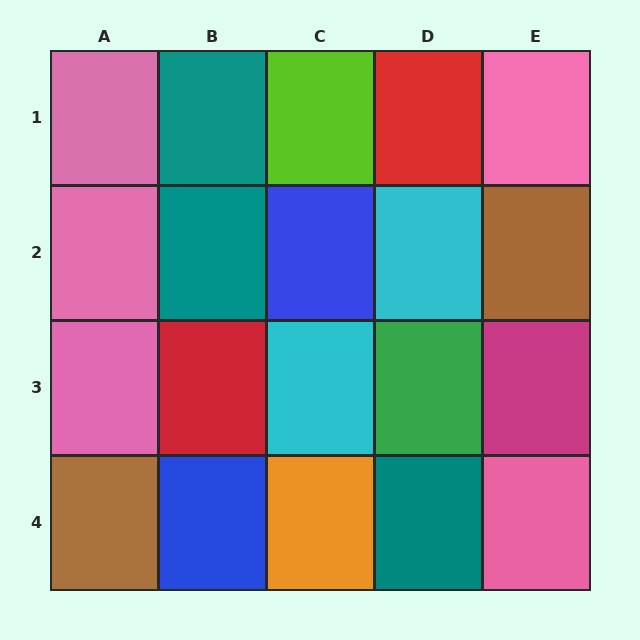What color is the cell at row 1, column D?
Red.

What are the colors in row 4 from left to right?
Brown, blue, orange, teal, pink.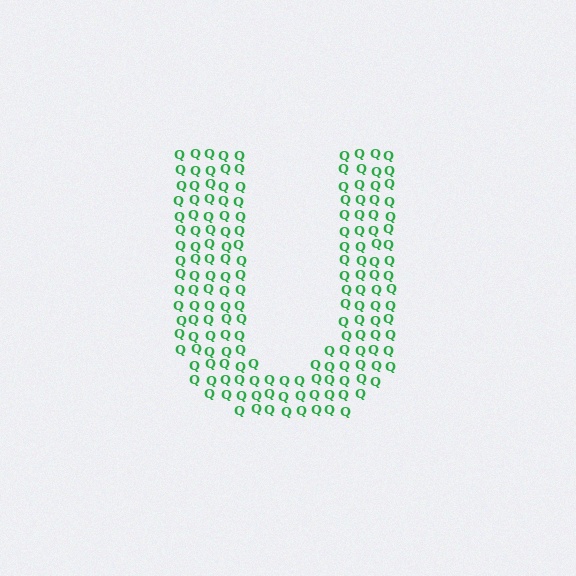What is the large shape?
The large shape is the letter U.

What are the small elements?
The small elements are letter Q's.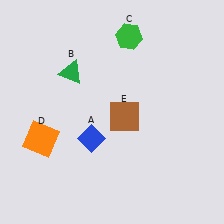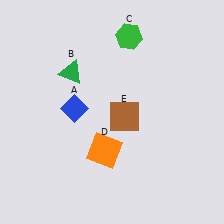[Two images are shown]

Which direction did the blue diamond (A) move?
The blue diamond (A) moved up.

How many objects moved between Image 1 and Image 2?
2 objects moved between the two images.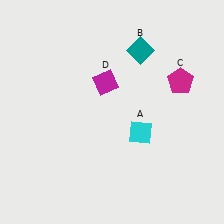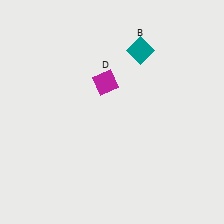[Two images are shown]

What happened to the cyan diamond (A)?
The cyan diamond (A) was removed in Image 2. It was in the bottom-right area of Image 1.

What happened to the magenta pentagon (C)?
The magenta pentagon (C) was removed in Image 2. It was in the top-right area of Image 1.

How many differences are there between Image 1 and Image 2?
There are 2 differences between the two images.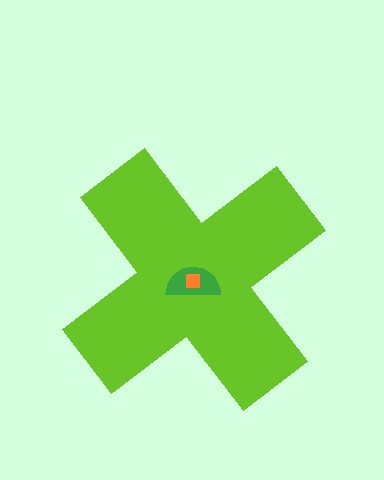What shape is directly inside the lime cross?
The green semicircle.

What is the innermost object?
The orange square.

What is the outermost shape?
The lime cross.